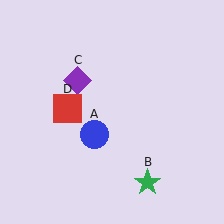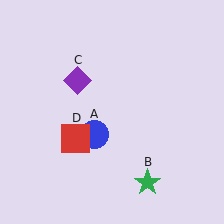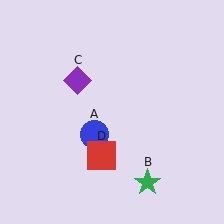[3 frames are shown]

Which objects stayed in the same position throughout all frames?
Blue circle (object A) and green star (object B) and purple diamond (object C) remained stationary.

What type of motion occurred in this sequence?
The red square (object D) rotated counterclockwise around the center of the scene.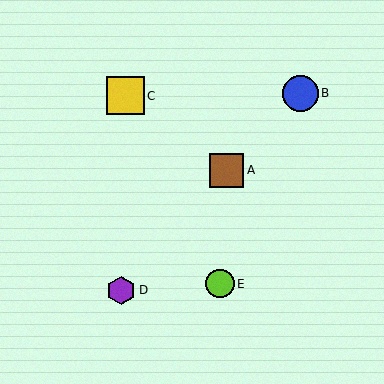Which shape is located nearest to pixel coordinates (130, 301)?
The purple hexagon (labeled D) at (121, 290) is nearest to that location.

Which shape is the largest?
The yellow square (labeled C) is the largest.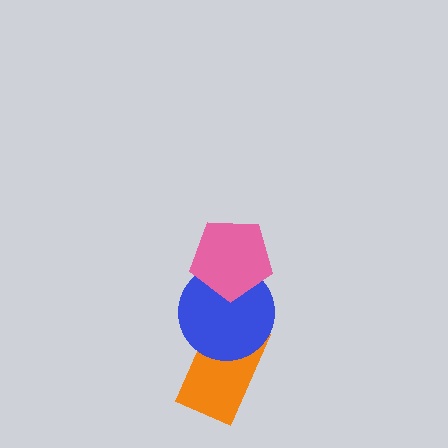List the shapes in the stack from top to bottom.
From top to bottom: the pink pentagon, the blue circle, the orange rectangle.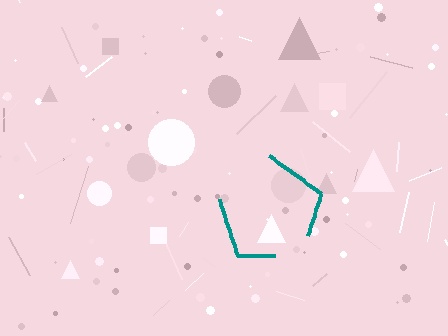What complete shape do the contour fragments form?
The contour fragments form a pentagon.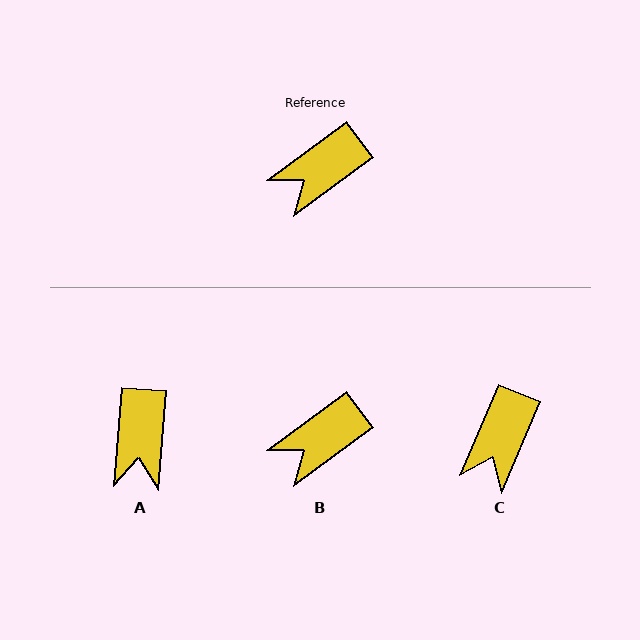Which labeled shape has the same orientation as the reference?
B.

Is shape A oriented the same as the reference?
No, it is off by about 49 degrees.